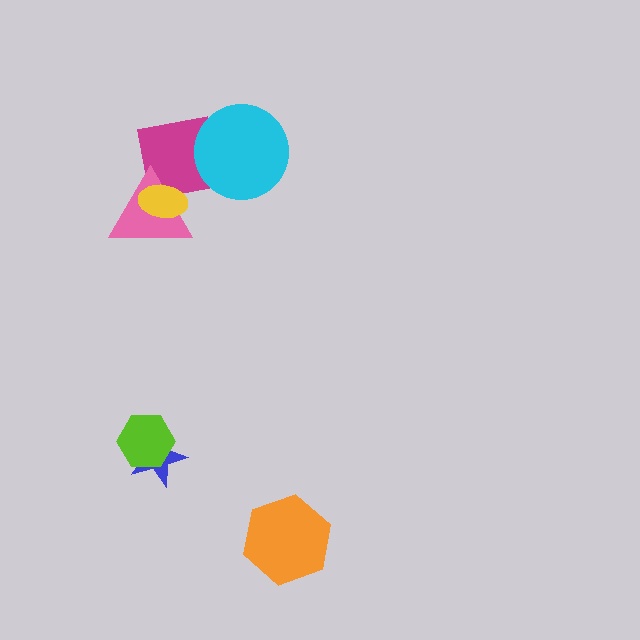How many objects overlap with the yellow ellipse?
2 objects overlap with the yellow ellipse.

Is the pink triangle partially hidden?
Yes, it is partially covered by another shape.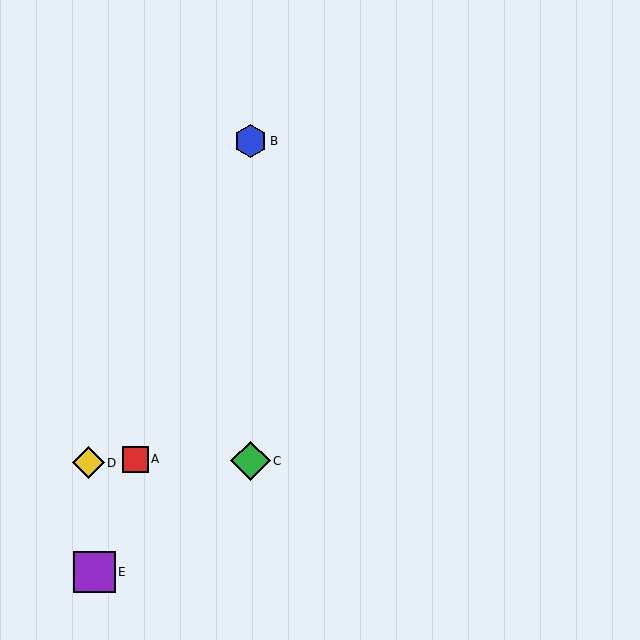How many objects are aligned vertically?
2 objects (B, C) are aligned vertically.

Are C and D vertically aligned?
No, C is at x≈250 and D is at x≈89.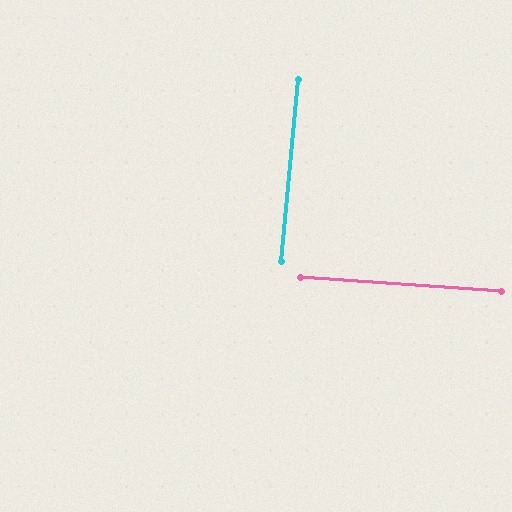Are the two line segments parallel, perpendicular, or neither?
Perpendicular — they meet at approximately 89°.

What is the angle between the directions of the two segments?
Approximately 89 degrees.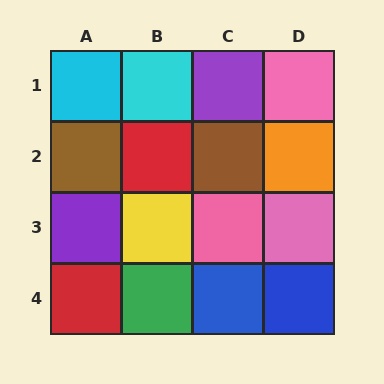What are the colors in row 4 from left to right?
Red, green, blue, blue.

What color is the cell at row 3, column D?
Pink.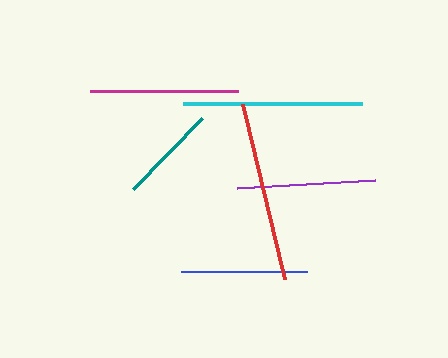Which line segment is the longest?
The red line is the longest at approximately 180 pixels.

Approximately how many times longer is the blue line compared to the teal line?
The blue line is approximately 1.3 times the length of the teal line.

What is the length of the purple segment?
The purple segment is approximately 139 pixels long.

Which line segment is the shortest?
The teal line is the shortest at approximately 100 pixels.